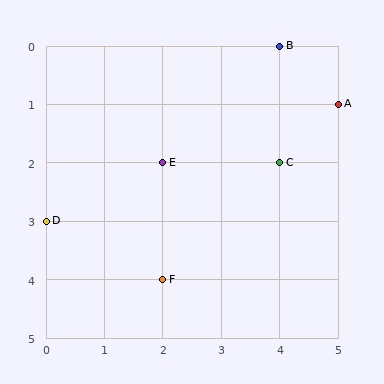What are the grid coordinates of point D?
Point D is at grid coordinates (0, 3).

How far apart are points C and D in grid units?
Points C and D are 4 columns and 1 row apart (about 4.1 grid units diagonally).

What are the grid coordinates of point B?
Point B is at grid coordinates (4, 0).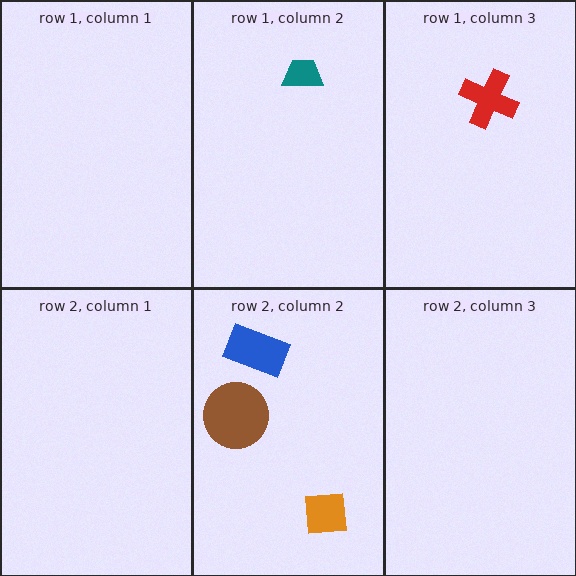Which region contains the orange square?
The row 2, column 2 region.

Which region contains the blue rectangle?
The row 2, column 2 region.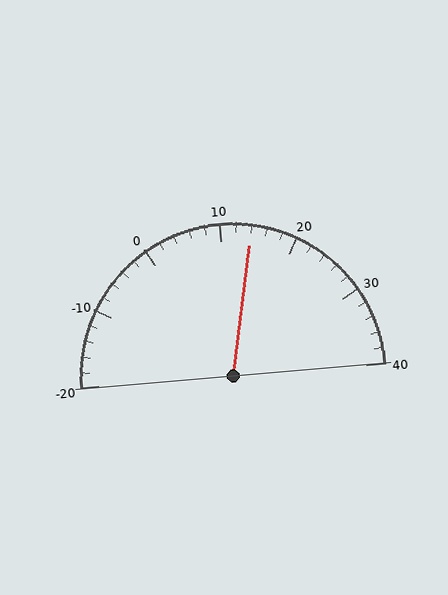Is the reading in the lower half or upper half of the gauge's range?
The reading is in the upper half of the range (-20 to 40).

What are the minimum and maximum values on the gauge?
The gauge ranges from -20 to 40.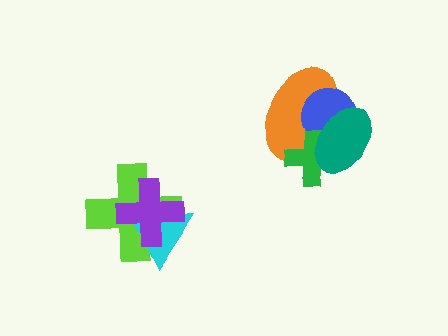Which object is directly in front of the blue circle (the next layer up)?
The green cross is directly in front of the blue circle.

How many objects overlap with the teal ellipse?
3 objects overlap with the teal ellipse.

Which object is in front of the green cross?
The teal ellipse is in front of the green cross.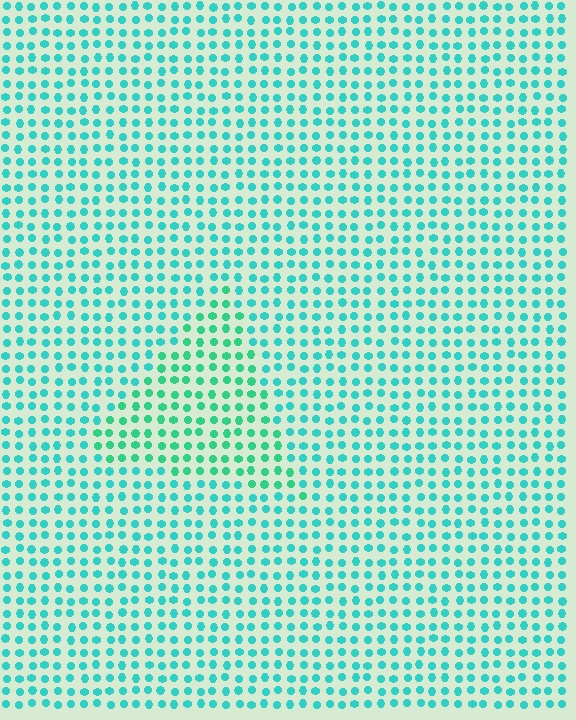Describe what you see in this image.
The image is filled with small cyan elements in a uniform arrangement. A triangle-shaped region is visible where the elements are tinted to a slightly different hue, forming a subtle color boundary.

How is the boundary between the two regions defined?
The boundary is defined purely by a slight shift in hue (about 24 degrees). Spacing, size, and orientation are identical on both sides.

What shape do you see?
I see a triangle.